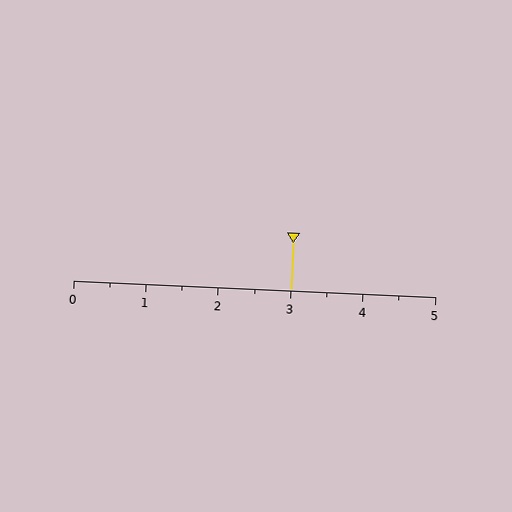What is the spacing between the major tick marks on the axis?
The major ticks are spaced 1 apart.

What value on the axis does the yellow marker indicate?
The marker indicates approximately 3.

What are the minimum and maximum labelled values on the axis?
The axis runs from 0 to 5.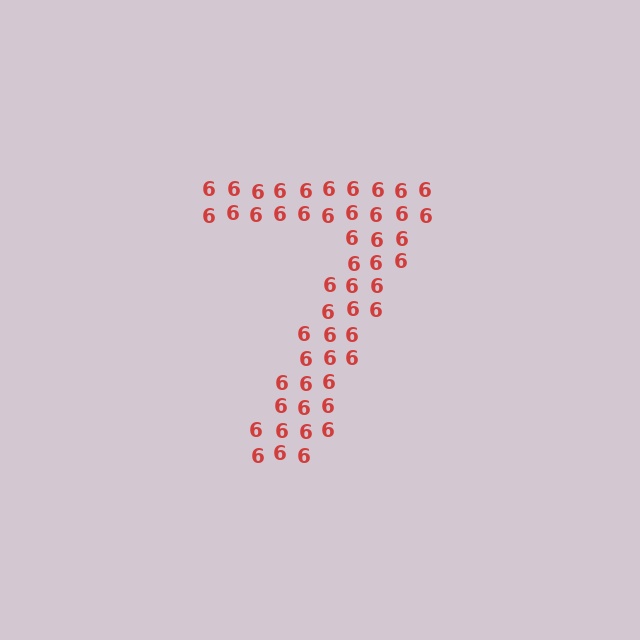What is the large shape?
The large shape is the digit 7.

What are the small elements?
The small elements are digit 6's.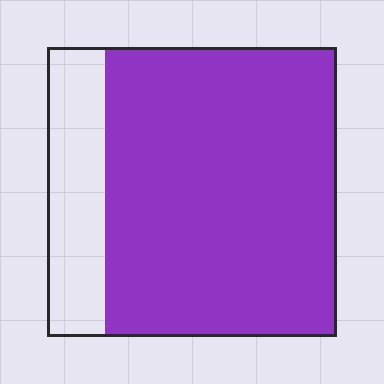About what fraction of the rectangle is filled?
About four fifths (4/5).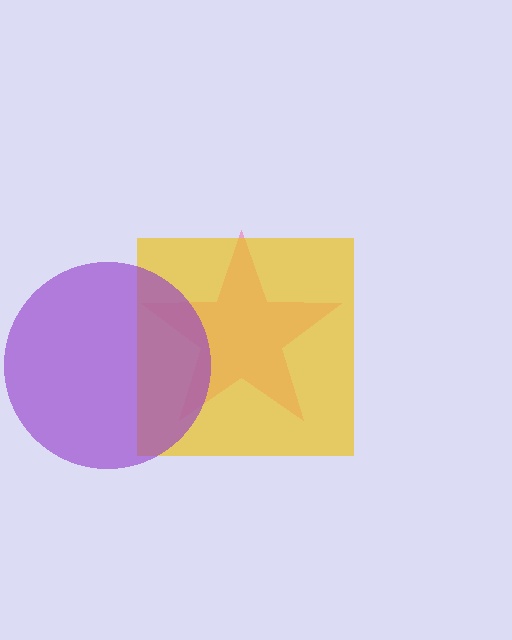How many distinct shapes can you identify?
There are 3 distinct shapes: a pink star, a yellow square, a purple circle.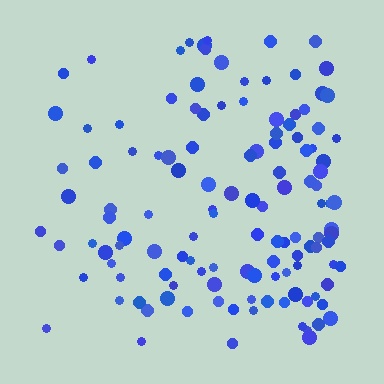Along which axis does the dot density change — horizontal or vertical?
Horizontal.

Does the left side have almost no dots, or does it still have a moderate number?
Still a moderate number, just noticeably fewer than the right.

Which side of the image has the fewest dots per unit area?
The left.